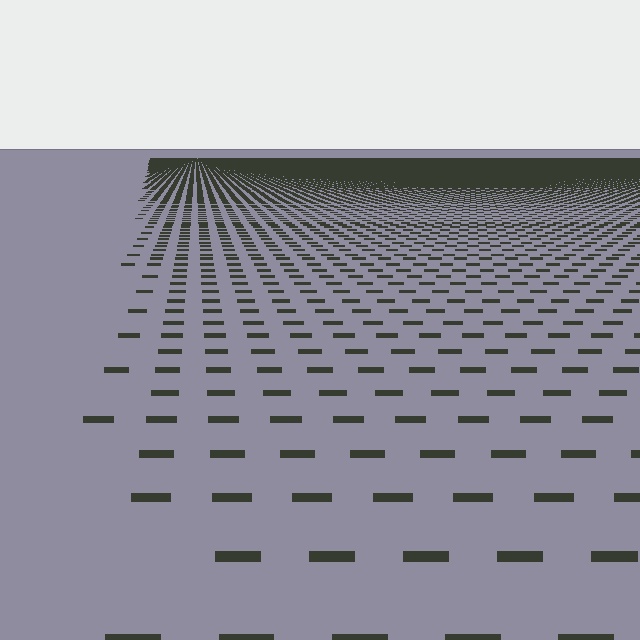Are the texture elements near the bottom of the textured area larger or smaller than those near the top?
Larger. Near the bottom, elements are closer to the viewer and appear at a bigger on-screen size.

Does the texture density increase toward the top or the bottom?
Density increases toward the top.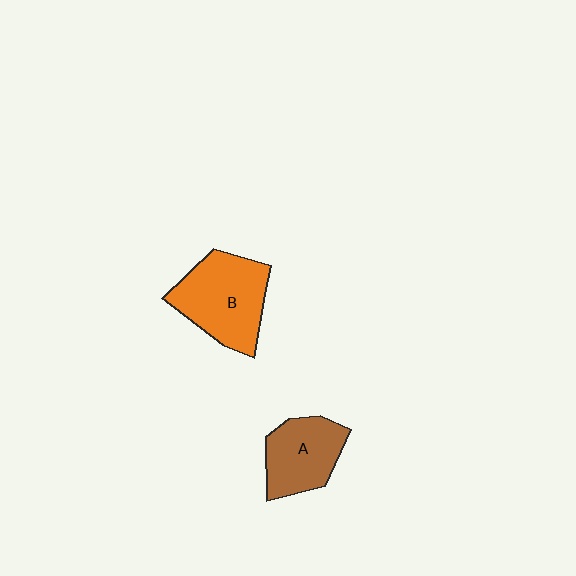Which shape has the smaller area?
Shape A (brown).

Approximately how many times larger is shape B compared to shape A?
Approximately 1.3 times.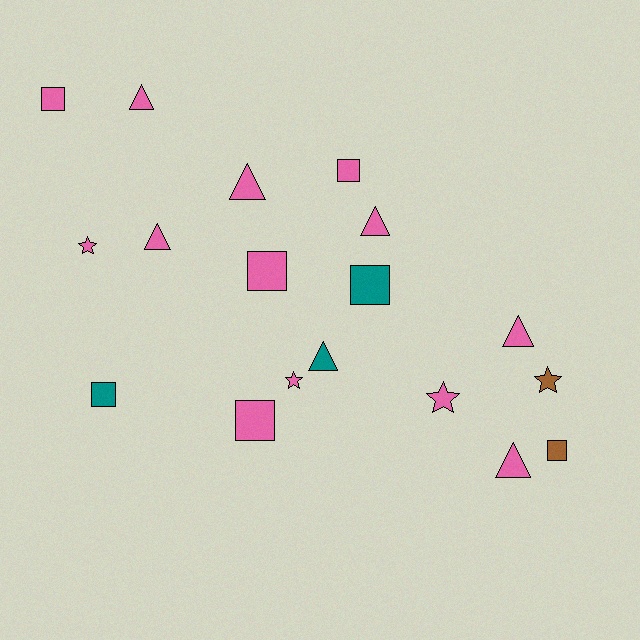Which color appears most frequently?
Pink, with 13 objects.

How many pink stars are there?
There are 3 pink stars.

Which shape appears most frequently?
Square, with 7 objects.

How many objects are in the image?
There are 18 objects.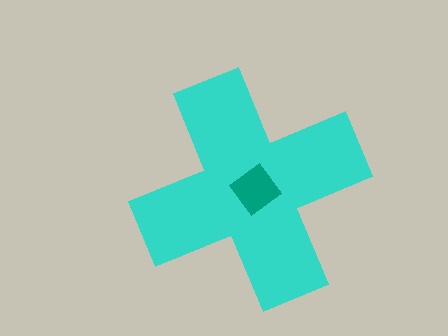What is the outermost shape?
The cyan cross.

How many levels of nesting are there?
2.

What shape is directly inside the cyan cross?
The teal diamond.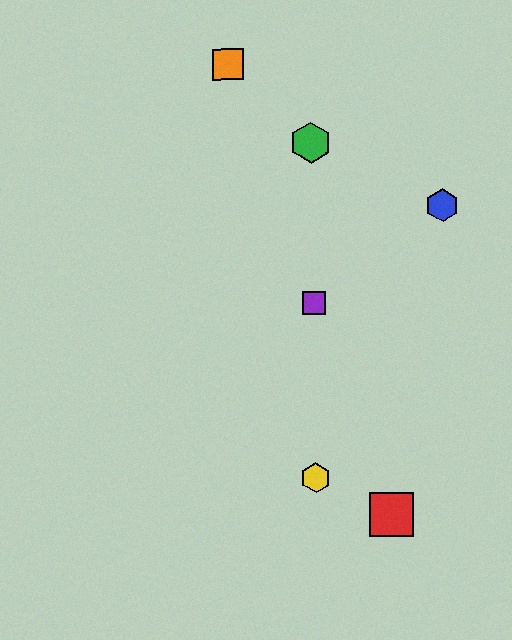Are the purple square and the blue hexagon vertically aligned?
No, the purple square is at x≈314 and the blue hexagon is at x≈442.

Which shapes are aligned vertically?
The green hexagon, the yellow hexagon, the purple square are aligned vertically.